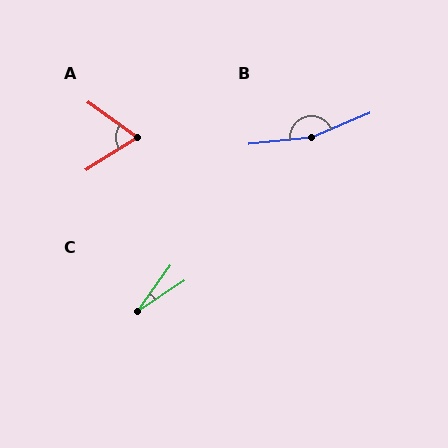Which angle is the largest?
B, at approximately 164 degrees.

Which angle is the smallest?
C, at approximately 20 degrees.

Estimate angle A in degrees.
Approximately 68 degrees.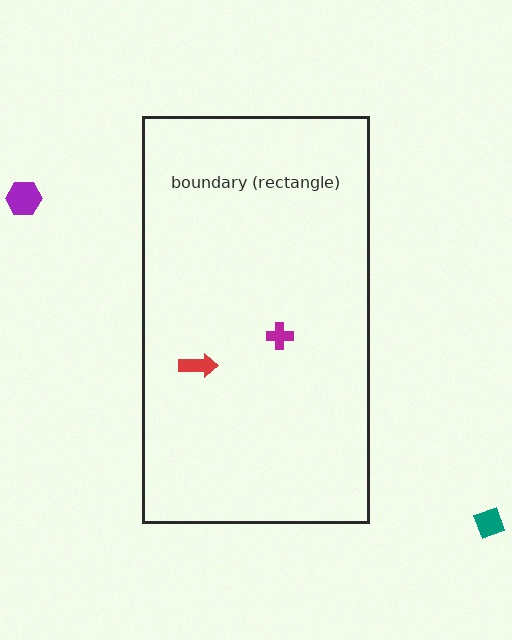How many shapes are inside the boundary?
2 inside, 2 outside.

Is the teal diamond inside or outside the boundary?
Outside.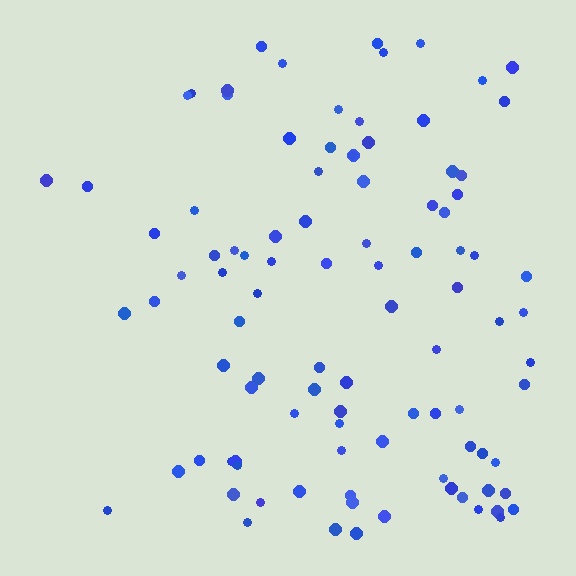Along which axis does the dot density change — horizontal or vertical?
Horizontal.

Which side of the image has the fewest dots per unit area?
The left.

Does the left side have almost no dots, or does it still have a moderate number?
Still a moderate number, just noticeably fewer than the right.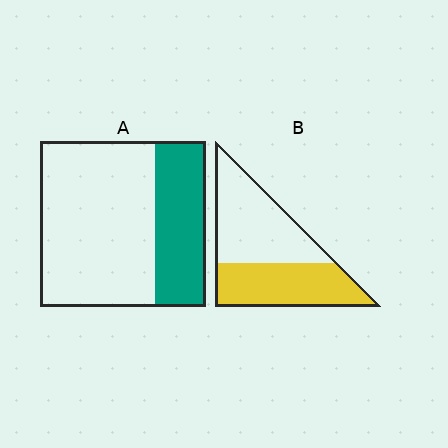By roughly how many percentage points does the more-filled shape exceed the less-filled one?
By roughly 15 percentage points (B over A).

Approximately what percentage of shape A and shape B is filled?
A is approximately 30% and B is approximately 45%.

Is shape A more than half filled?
No.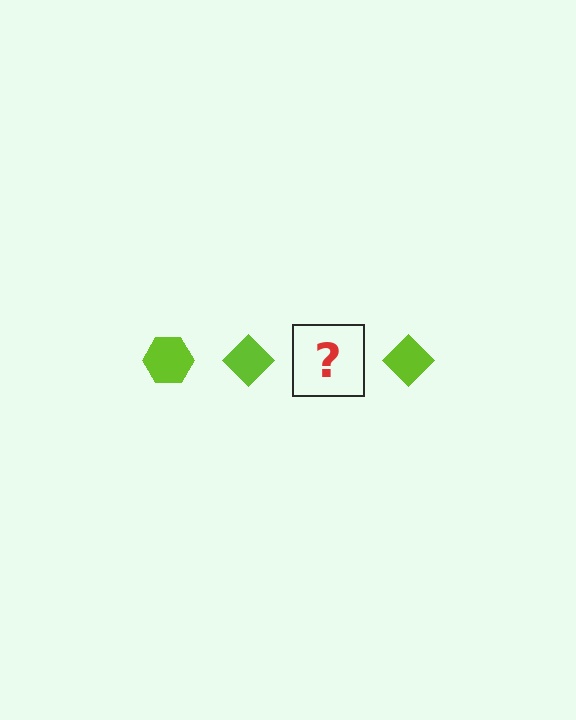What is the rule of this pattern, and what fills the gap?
The rule is that the pattern cycles through hexagon, diamond shapes in lime. The gap should be filled with a lime hexagon.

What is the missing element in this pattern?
The missing element is a lime hexagon.